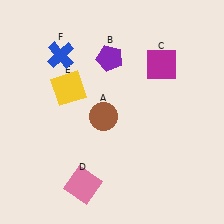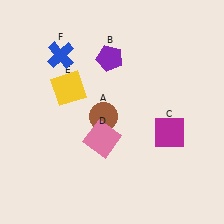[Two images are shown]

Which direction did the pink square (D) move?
The pink square (D) moved up.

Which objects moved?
The objects that moved are: the magenta square (C), the pink square (D).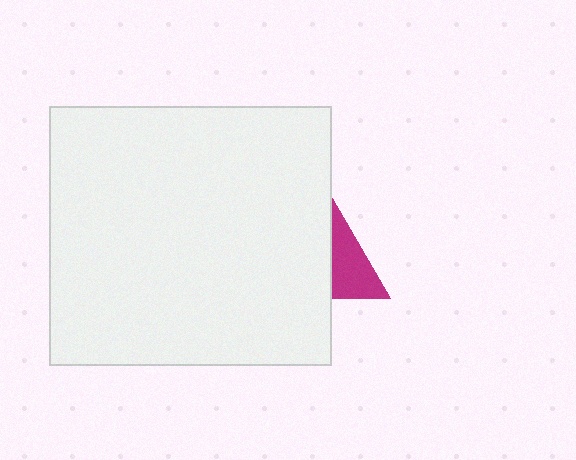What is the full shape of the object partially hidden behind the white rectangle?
The partially hidden object is a magenta triangle.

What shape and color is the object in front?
The object in front is a white rectangle.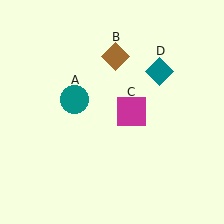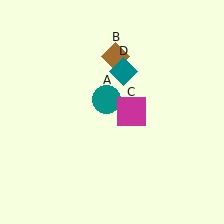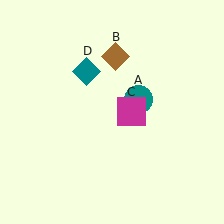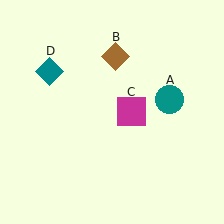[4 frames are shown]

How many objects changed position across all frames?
2 objects changed position: teal circle (object A), teal diamond (object D).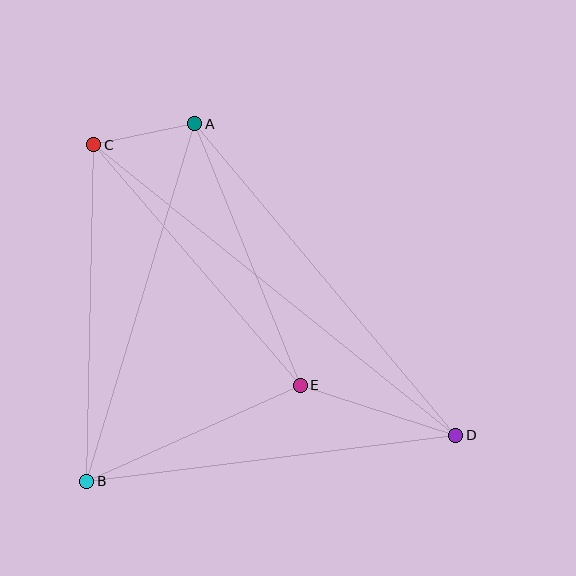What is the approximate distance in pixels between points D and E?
The distance between D and E is approximately 163 pixels.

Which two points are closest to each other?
Points A and C are closest to each other.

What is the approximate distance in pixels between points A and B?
The distance between A and B is approximately 374 pixels.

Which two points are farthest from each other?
Points C and D are farthest from each other.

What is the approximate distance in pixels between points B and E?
The distance between B and E is approximately 234 pixels.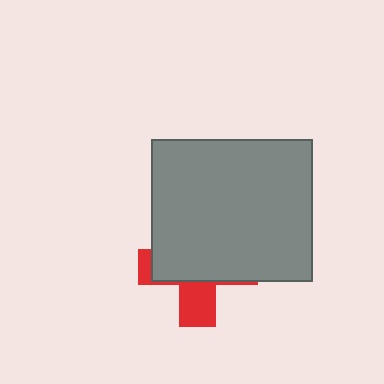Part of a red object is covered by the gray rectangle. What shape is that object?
It is a cross.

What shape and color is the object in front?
The object in front is a gray rectangle.